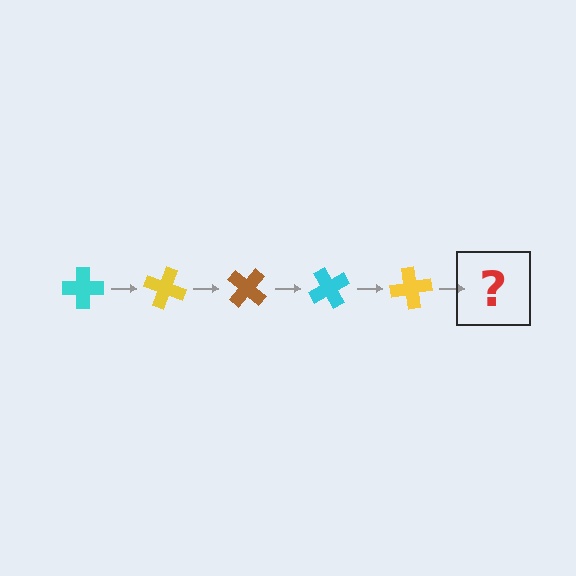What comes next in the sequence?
The next element should be a brown cross, rotated 100 degrees from the start.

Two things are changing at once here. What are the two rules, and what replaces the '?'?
The two rules are that it rotates 20 degrees each step and the color cycles through cyan, yellow, and brown. The '?' should be a brown cross, rotated 100 degrees from the start.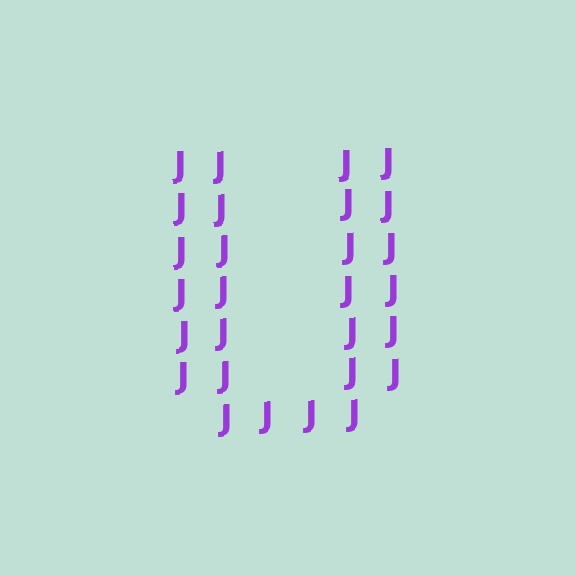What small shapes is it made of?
It is made of small letter J's.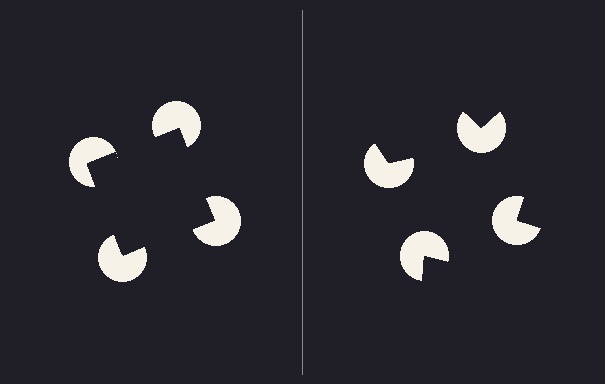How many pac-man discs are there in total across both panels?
8 — 4 on each side.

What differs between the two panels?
The pac-man discs are positioned identically on both sides; only the wedge orientations differ. On the left they align to a square; on the right they are misaligned.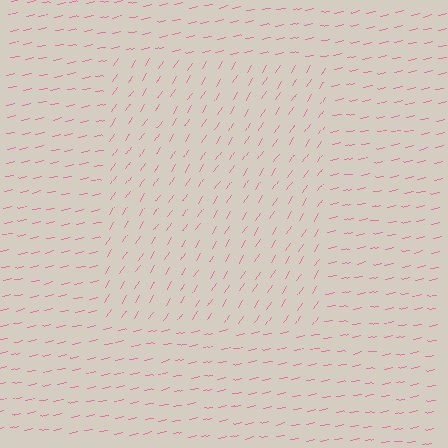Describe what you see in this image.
The image is filled with small pink line segments. A rectangle region in the image has lines oriented differently from the surrounding lines, creating a visible texture boundary.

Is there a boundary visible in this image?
Yes, there is a texture boundary formed by a change in line orientation.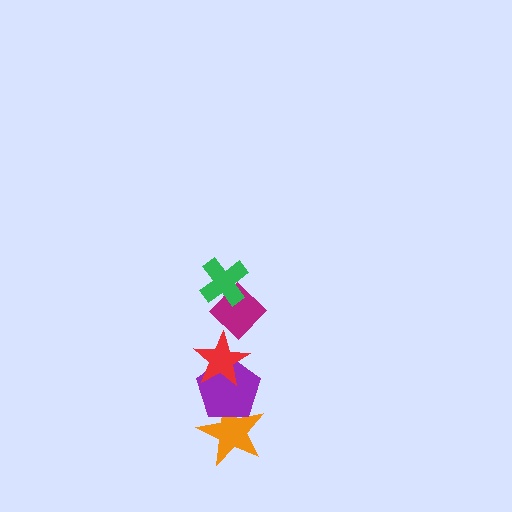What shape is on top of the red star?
The magenta diamond is on top of the red star.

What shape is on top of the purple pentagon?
The red star is on top of the purple pentagon.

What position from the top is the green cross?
The green cross is 1st from the top.